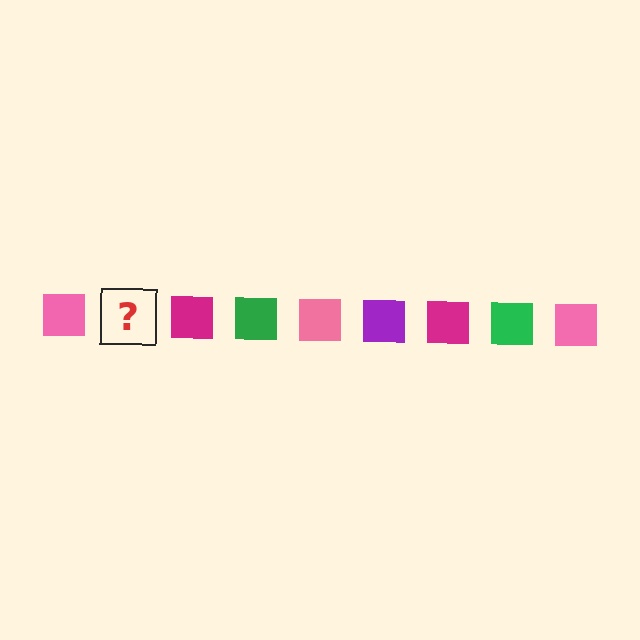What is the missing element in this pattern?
The missing element is a purple square.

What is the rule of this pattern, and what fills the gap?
The rule is that the pattern cycles through pink, purple, magenta, green squares. The gap should be filled with a purple square.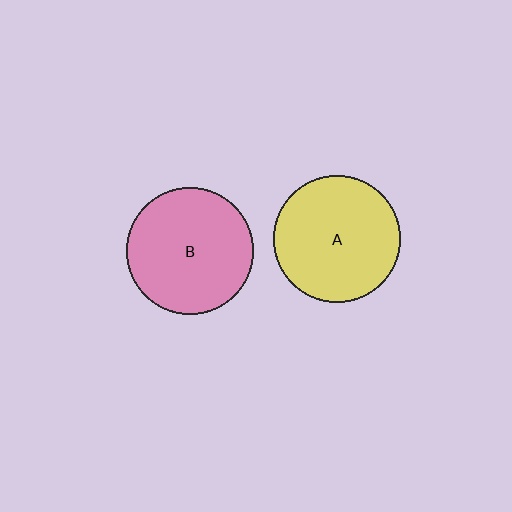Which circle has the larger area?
Circle B (pink).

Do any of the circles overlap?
No, none of the circles overlap.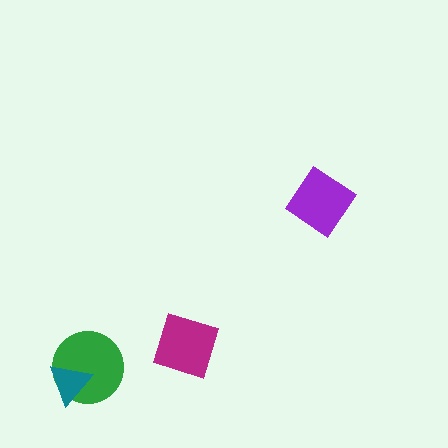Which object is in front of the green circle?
The teal triangle is in front of the green circle.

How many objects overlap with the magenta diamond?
0 objects overlap with the magenta diamond.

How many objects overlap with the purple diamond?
0 objects overlap with the purple diamond.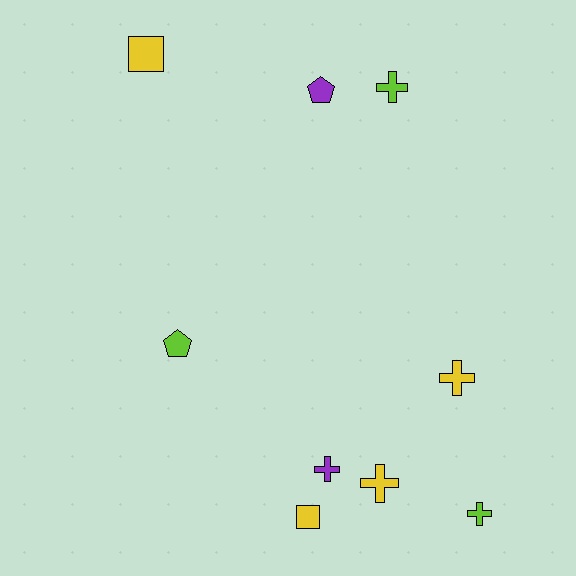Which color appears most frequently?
Yellow, with 4 objects.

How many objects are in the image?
There are 9 objects.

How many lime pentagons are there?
There is 1 lime pentagon.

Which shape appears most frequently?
Cross, with 5 objects.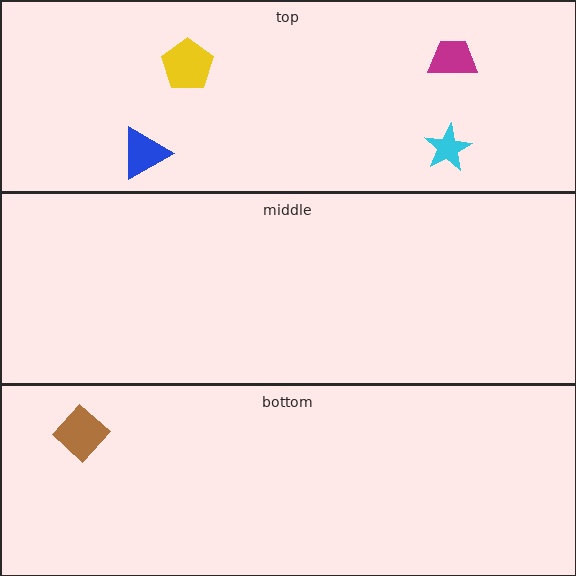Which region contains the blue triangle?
The top region.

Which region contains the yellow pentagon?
The top region.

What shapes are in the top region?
The blue triangle, the magenta trapezoid, the cyan star, the yellow pentagon.